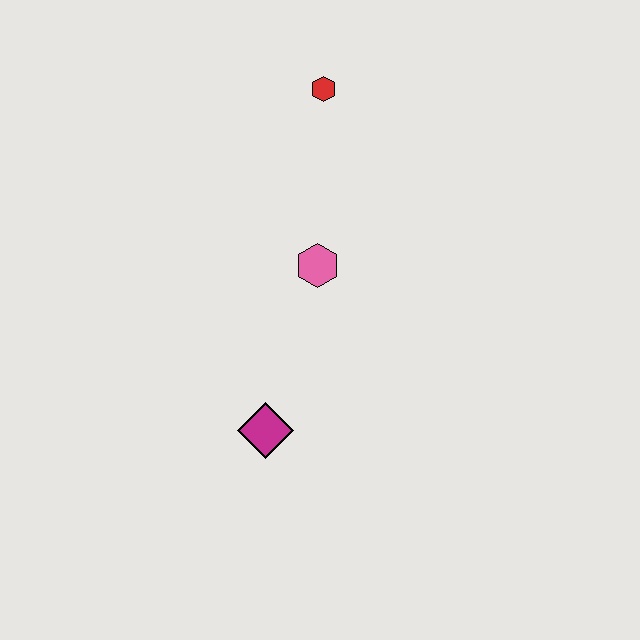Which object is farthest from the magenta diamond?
The red hexagon is farthest from the magenta diamond.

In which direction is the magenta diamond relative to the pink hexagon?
The magenta diamond is below the pink hexagon.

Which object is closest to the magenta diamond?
The pink hexagon is closest to the magenta diamond.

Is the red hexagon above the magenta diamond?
Yes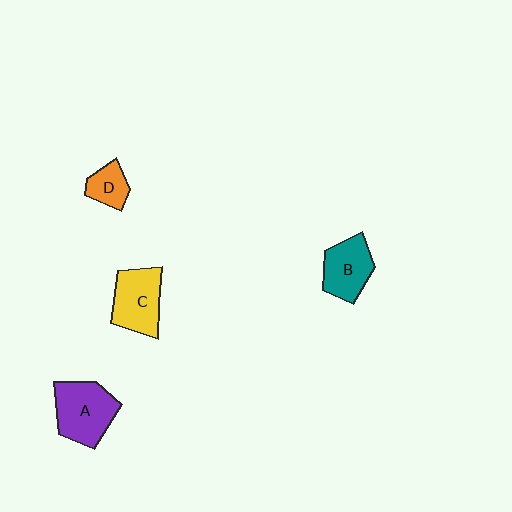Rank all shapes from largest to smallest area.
From largest to smallest: A (purple), C (yellow), B (teal), D (orange).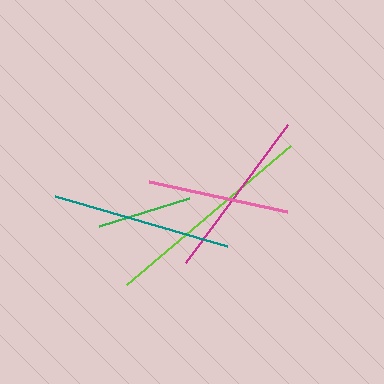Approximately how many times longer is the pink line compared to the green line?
The pink line is approximately 1.5 times the length of the green line.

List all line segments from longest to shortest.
From longest to shortest: lime, teal, magenta, pink, green.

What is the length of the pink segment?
The pink segment is approximately 142 pixels long.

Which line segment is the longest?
The lime line is the longest at approximately 214 pixels.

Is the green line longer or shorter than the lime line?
The lime line is longer than the green line.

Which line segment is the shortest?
The green line is the shortest at approximately 94 pixels.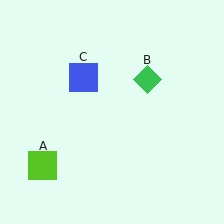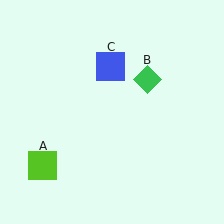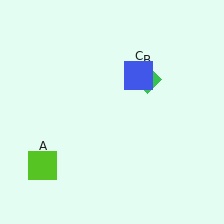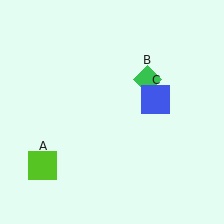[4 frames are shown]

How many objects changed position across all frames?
1 object changed position: blue square (object C).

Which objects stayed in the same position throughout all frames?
Lime square (object A) and green diamond (object B) remained stationary.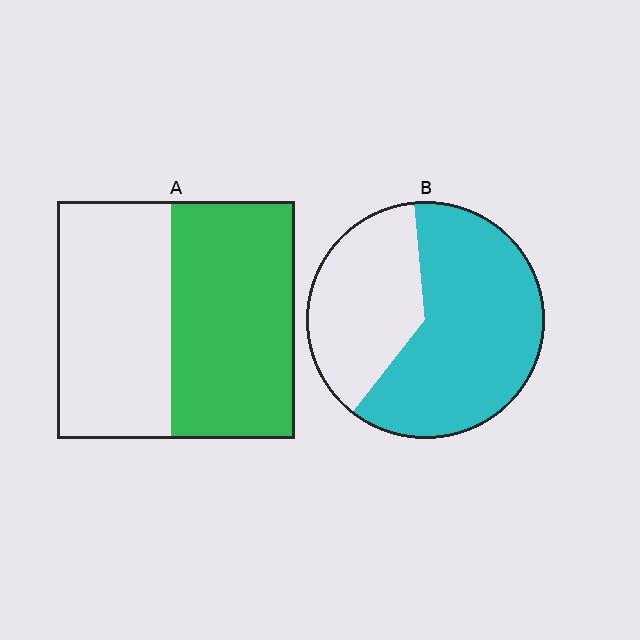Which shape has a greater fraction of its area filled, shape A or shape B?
Shape B.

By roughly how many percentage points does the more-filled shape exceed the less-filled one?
By roughly 10 percentage points (B over A).